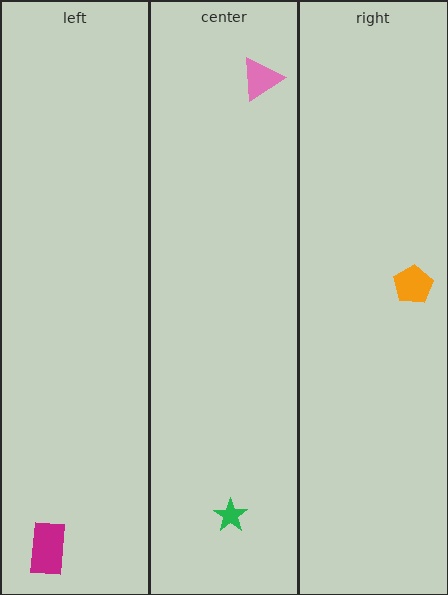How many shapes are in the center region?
2.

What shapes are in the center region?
The pink triangle, the green star.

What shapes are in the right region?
The orange pentagon.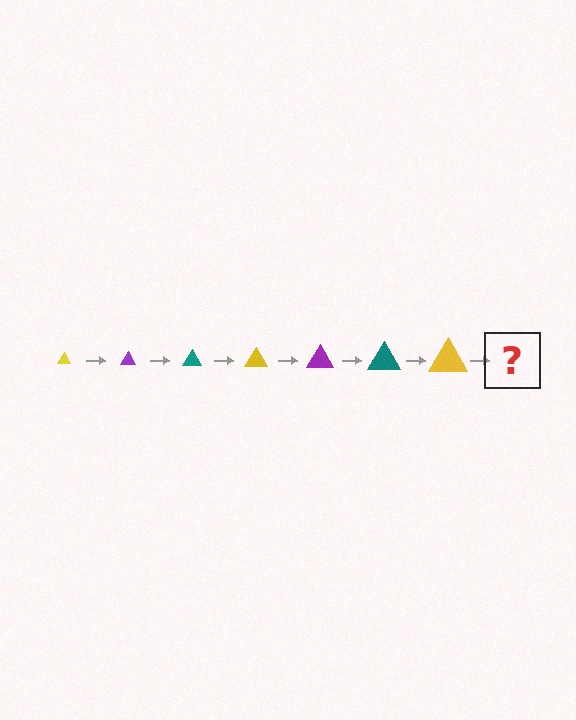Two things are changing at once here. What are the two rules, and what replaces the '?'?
The two rules are that the triangle grows larger each step and the color cycles through yellow, purple, and teal. The '?' should be a purple triangle, larger than the previous one.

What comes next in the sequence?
The next element should be a purple triangle, larger than the previous one.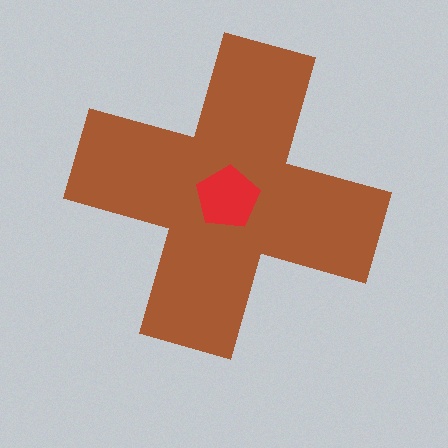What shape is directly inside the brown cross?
The red pentagon.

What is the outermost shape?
The brown cross.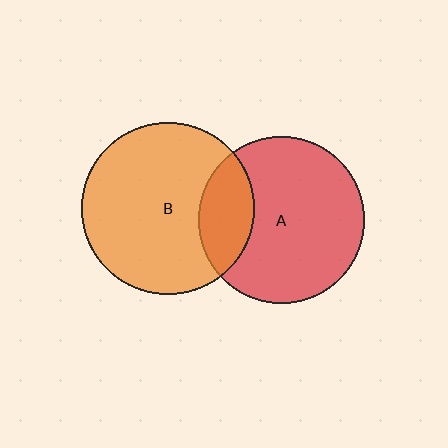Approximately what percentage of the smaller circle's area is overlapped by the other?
Approximately 20%.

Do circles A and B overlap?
Yes.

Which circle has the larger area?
Circle B (orange).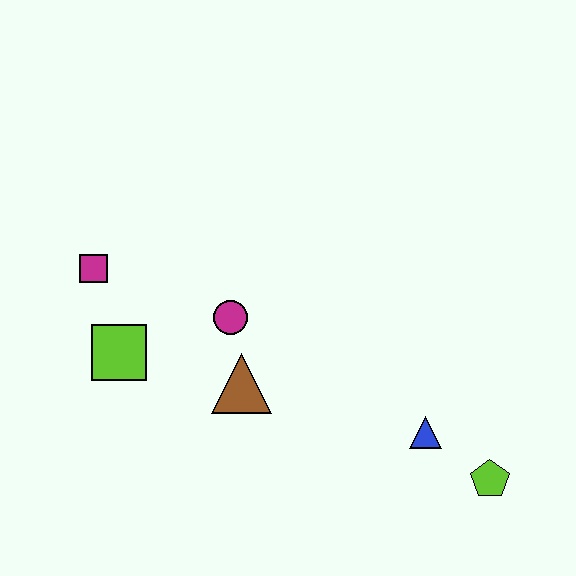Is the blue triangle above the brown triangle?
No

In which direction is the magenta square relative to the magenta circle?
The magenta square is to the left of the magenta circle.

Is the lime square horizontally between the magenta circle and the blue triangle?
No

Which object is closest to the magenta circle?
The brown triangle is closest to the magenta circle.